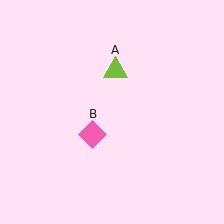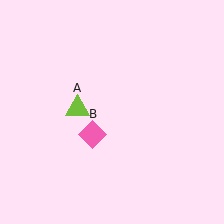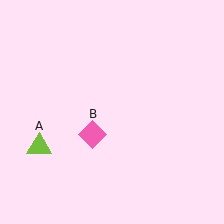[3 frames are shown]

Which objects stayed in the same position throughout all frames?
Pink diamond (object B) remained stationary.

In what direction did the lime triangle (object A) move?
The lime triangle (object A) moved down and to the left.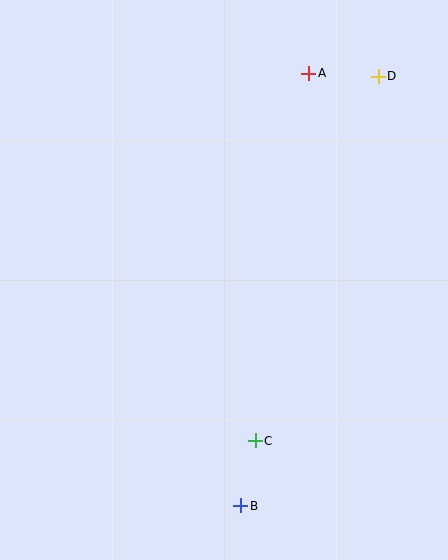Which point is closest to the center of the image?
Point C at (255, 441) is closest to the center.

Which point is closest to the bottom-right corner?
Point B is closest to the bottom-right corner.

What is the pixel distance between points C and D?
The distance between C and D is 385 pixels.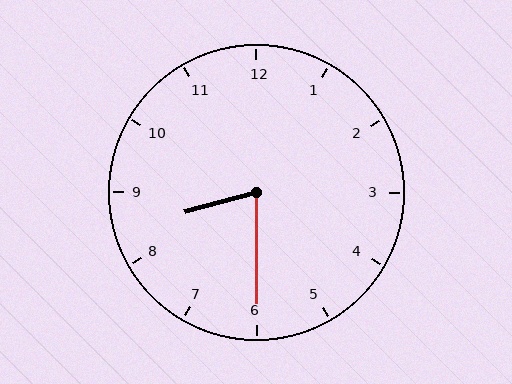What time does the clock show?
8:30.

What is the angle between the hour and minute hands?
Approximately 75 degrees.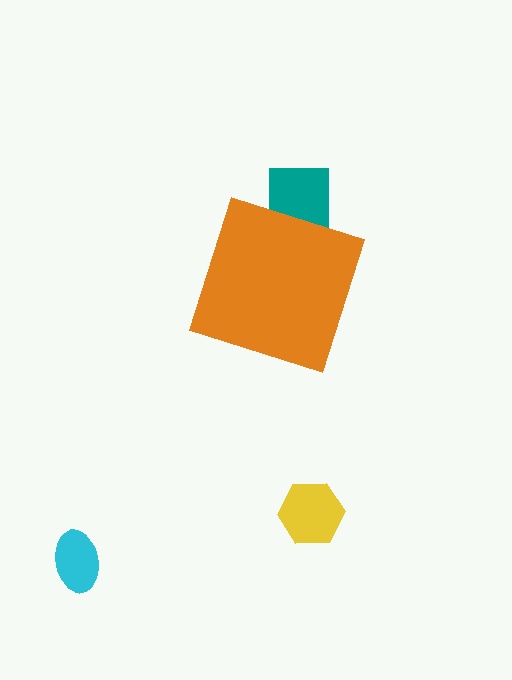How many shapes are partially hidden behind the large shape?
1 shape is partially hidden.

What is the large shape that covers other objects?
An orange diamond.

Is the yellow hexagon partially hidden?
No, the yellow hexagon is fully visible.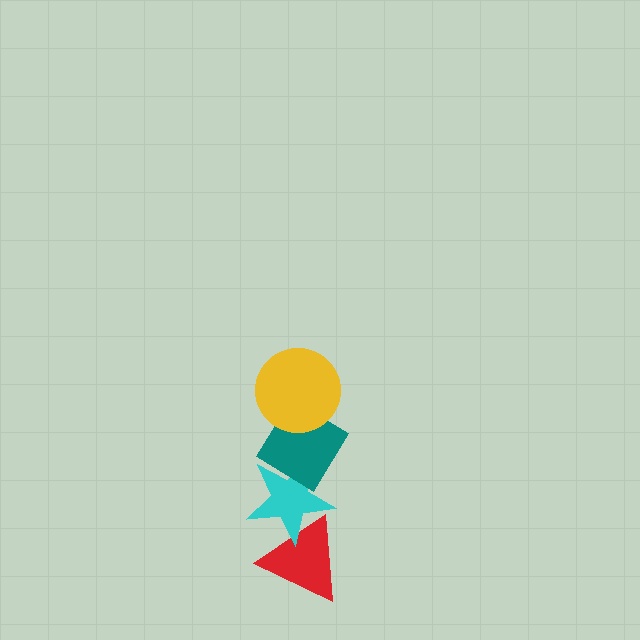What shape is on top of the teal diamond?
The yellow circle is on top of the teal diamond.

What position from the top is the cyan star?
The cyan star is 3rd from the top.